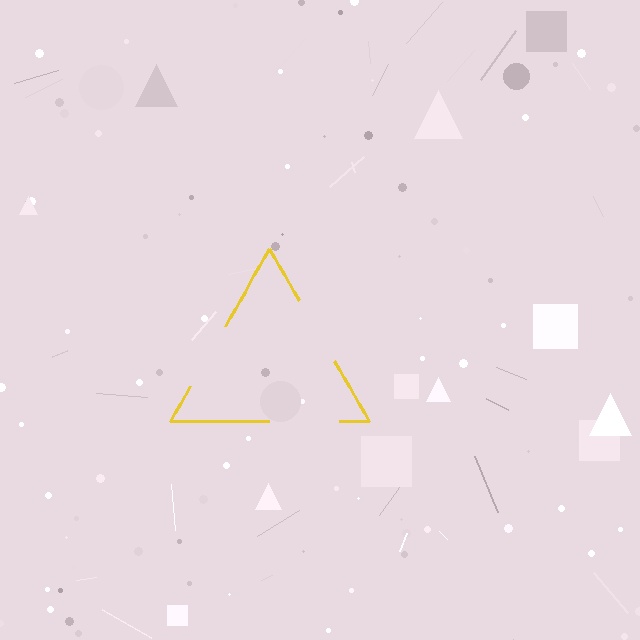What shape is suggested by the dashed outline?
The dashed outline suggests a triangle.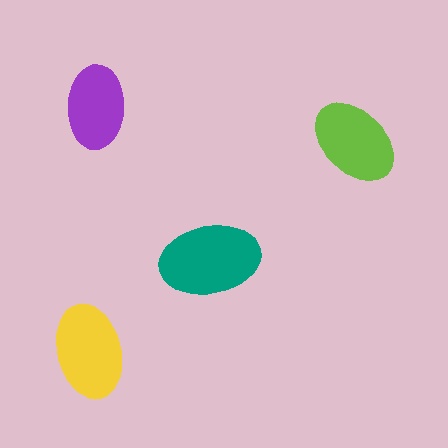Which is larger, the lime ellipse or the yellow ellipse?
The yellow one.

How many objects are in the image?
There are 4 objects in the image.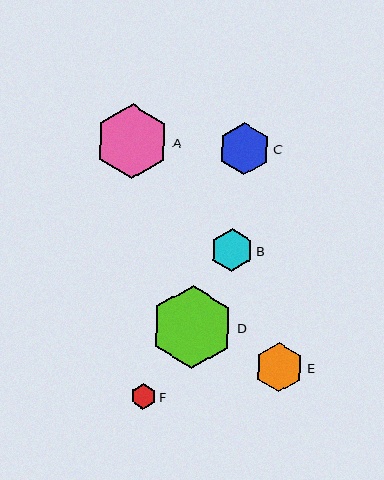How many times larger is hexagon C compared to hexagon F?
Hexagon C is approximately 2.1 times the size of hexagon F.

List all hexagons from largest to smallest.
From largest to smallest: D, A, C, E, B, F.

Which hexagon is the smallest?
Hexagon F is the smallest with a size of approximately 25 pixels.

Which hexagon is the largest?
Hexagon D is the largest with a size of approximately 83 pixels.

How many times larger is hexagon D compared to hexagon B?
Hexagon D is approximately 2.0 times the size of hexagon B.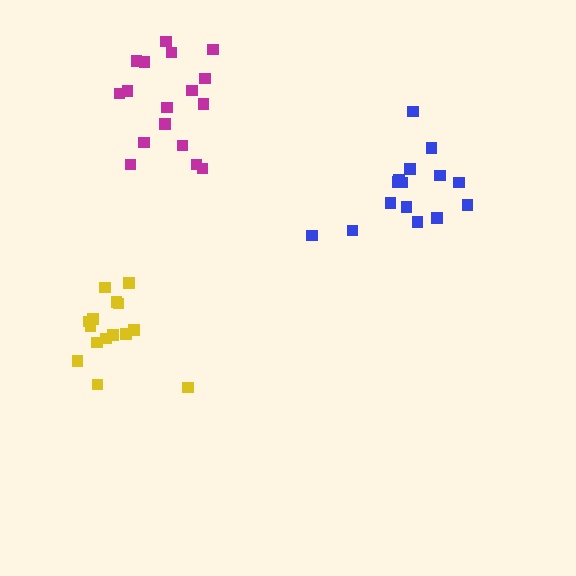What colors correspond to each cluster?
The clusters are colored: blue, yellow, magenta.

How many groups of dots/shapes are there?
There are 3 groups.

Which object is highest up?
The magenta cluster is topmost.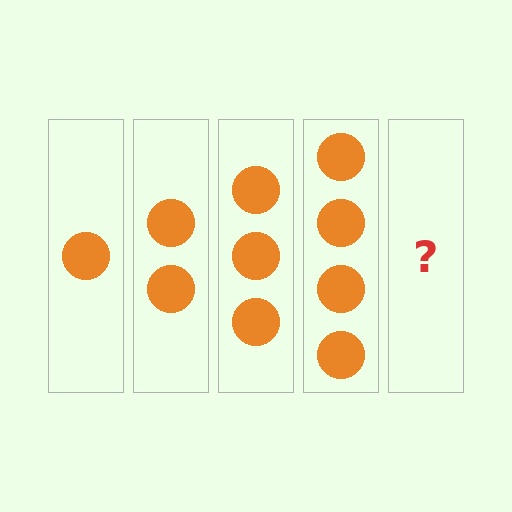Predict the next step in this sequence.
The next step is 5 circles.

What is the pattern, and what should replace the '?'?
The pattern is that each step adds one more circle. The '?' should be 5 circles.